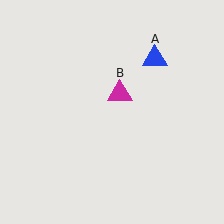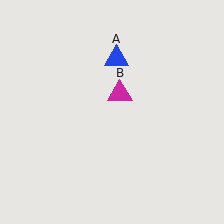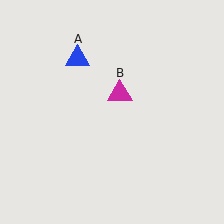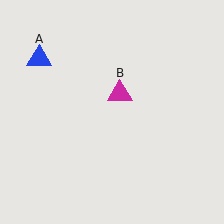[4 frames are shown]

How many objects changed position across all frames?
1 object changed position: blue triangle (object A).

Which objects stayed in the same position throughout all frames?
Magenta triangle (object B) remained stationary.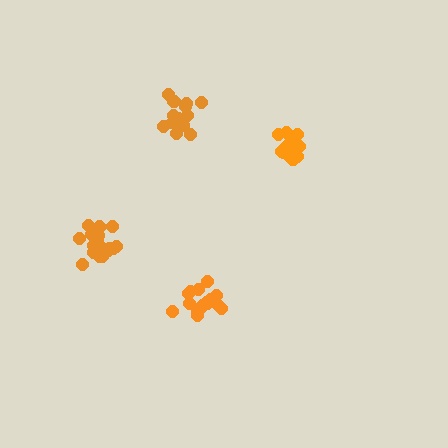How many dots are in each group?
Group 1: 16 dots, Group 2: 20 dots, Group 3: 16 dots, Group 4: 16 dots (68 total).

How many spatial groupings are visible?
There are 4 spatial groupings.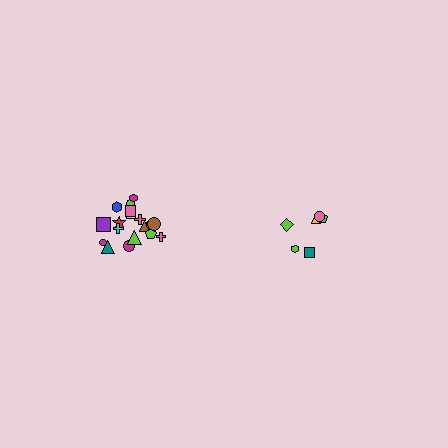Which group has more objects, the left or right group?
The left group.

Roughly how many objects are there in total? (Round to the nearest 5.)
Roughly 25 objects in total.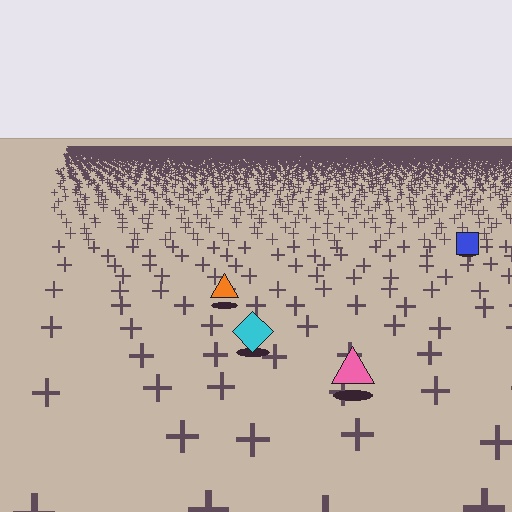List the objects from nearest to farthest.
From nearest to farthest: the pink triangle, the cyan diamond, the orange triangle, the blue square.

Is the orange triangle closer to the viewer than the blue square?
Yes. The orange triangle is closer — you can tell from the texture gradient: the ground texture is coarser near it.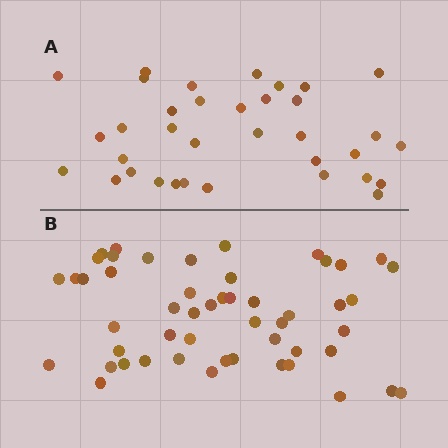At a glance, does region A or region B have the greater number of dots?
Region B (the bottom region) has more dots.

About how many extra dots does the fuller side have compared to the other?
Region B has approximately 15 more dots than region A.